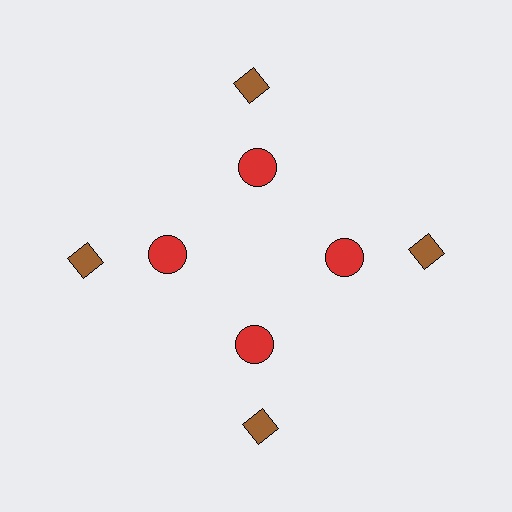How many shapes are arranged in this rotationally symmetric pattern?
There are 8 shapes, arranged in 4 groups of 2.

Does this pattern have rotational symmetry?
Yes, this pattern has 4-fold rotational symmetry. It looks the same after rotating 90 degrees around the center.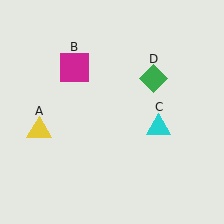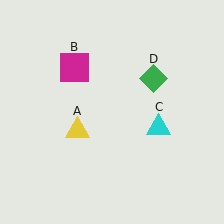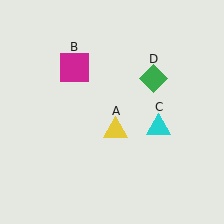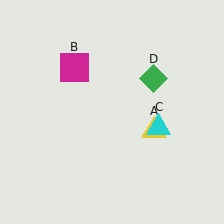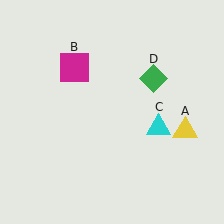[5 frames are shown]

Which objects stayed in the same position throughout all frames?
Magenta square (object B) and cyan triangle (object C) and green diamond (object D) remained stationary.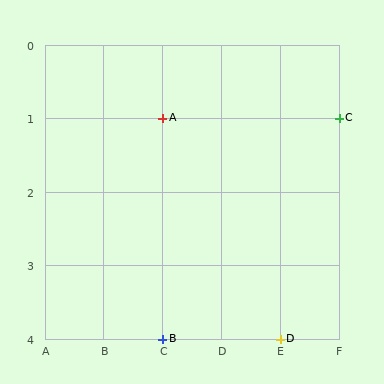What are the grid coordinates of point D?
Point D is at grid coordinates (E, 4).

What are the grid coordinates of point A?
Point A is at grid coordinates (C, 1).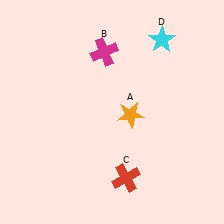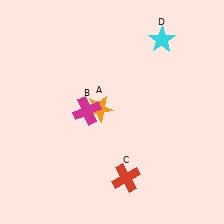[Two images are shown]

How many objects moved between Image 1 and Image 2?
2 objects moved between the two images.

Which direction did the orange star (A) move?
The orange star (A) moved left.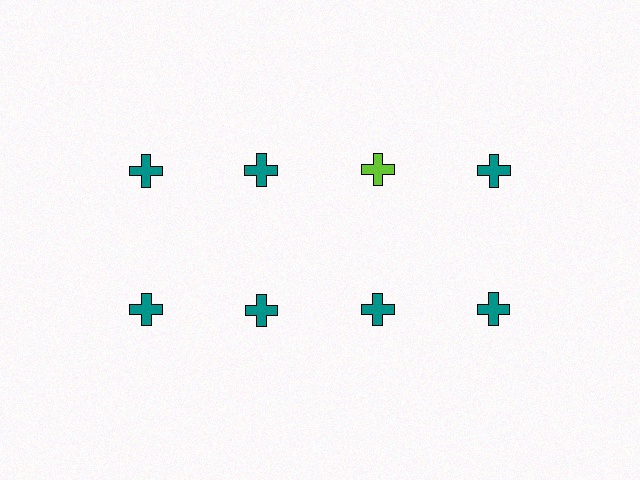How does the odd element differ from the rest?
It has a different color: lime instead of teal.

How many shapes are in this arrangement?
There are 8 shapes arranged in a grid pattern.